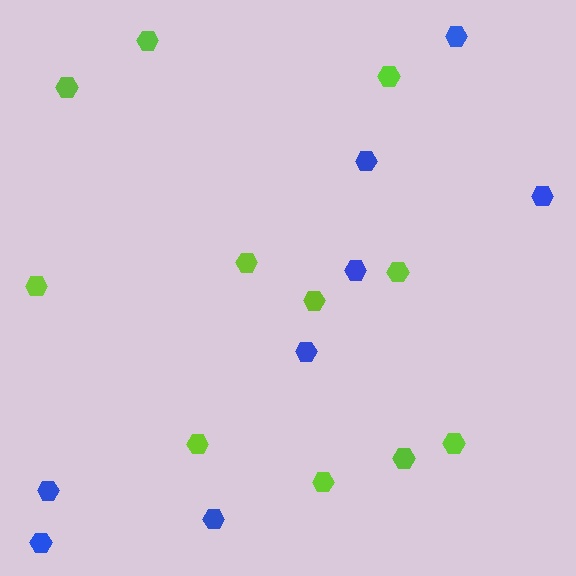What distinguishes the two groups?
There are 2 groups: one group of blue hexagons (8) and one group of lime hexagons (11).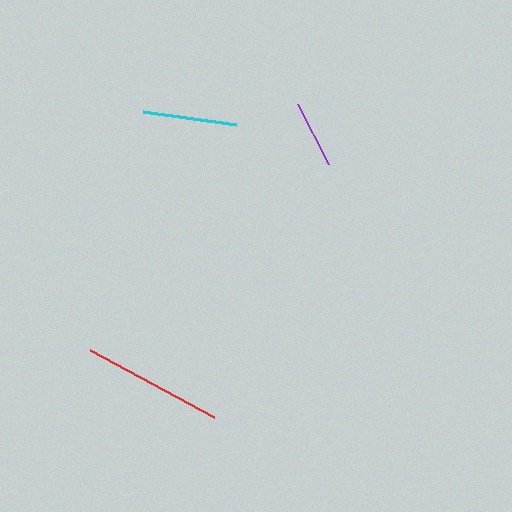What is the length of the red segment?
The red segment is approximately 141 pixels long.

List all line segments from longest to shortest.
From longest to shortest: red, cyan, purple.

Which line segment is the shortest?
The purple line is the shortest at approximately 68 pixels.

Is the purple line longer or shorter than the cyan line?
The cyan line is longer than the purple line.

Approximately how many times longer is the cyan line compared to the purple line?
The cyan line is approximately 1.4 times the length of the purple line.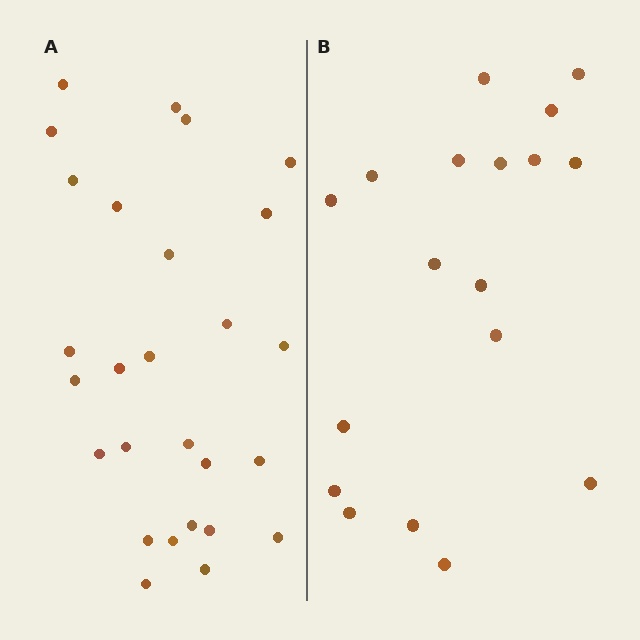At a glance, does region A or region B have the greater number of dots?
Region A (the left region) has more dots.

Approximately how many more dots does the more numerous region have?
Region A has roughly 8 or so more dots than region B.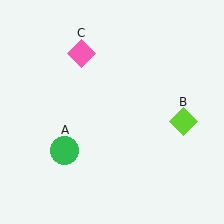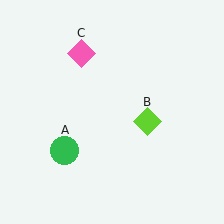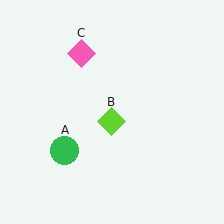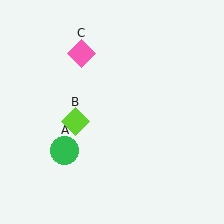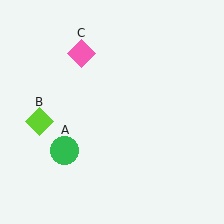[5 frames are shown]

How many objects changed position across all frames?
1 object changed position: lime diamond (object B).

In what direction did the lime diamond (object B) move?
The lime diamond (object B) moved left.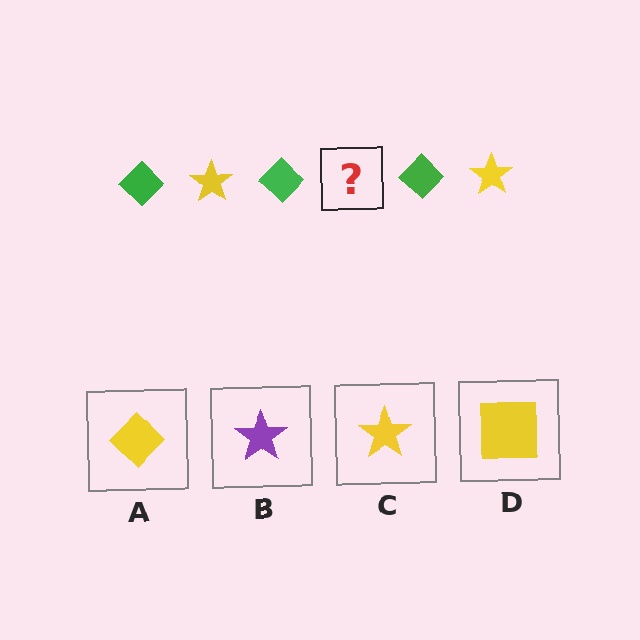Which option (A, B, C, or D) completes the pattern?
C.